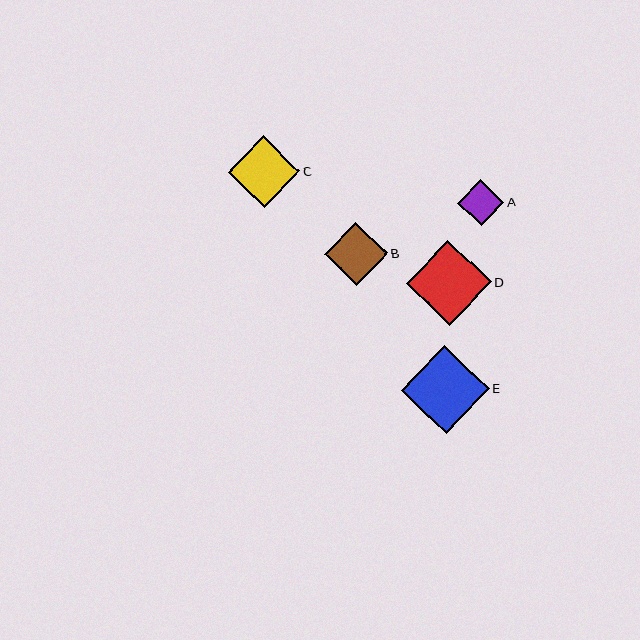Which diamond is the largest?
Diamond E is the largest with a size of approximately 88 pixels.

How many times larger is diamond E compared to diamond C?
Diamond E is approximately 1.2 times the size of diamond C.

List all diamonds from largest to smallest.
From largest to smallest: E, D, C, B, A.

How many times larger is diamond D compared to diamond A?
Diamond D is approximately 1.9 times the size of diamond A.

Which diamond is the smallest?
Diamond A is the smallest with a size of approximately 46 pixels.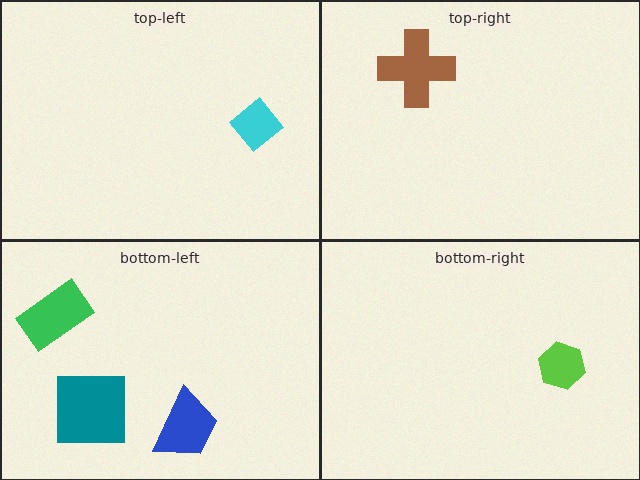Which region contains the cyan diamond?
The top-left region.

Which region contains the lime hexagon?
The bottom-right region.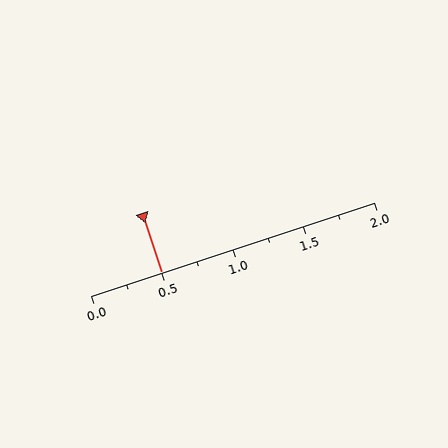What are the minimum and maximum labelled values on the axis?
The axis runs from 0.0 to 2.0.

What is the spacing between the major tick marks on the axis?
The major ticks are spaced 0.5 apart.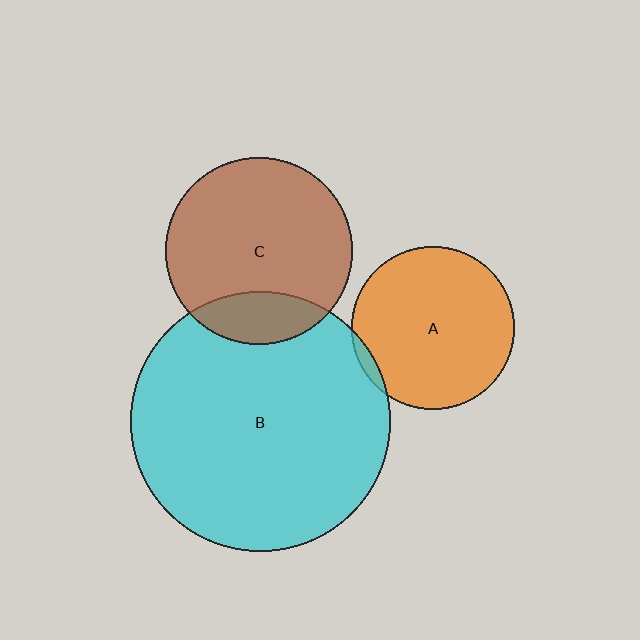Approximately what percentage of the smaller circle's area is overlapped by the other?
Approximately 5%.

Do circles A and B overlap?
Yes.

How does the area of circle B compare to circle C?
Approximately 1.9 times.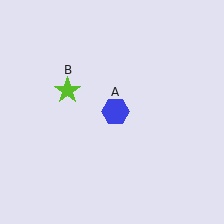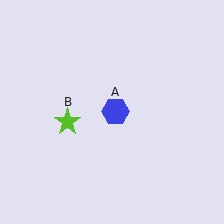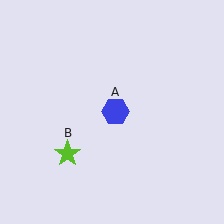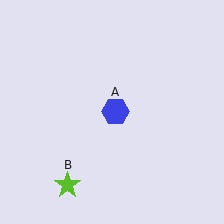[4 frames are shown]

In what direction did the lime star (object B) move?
The lime star (object B) moved down.